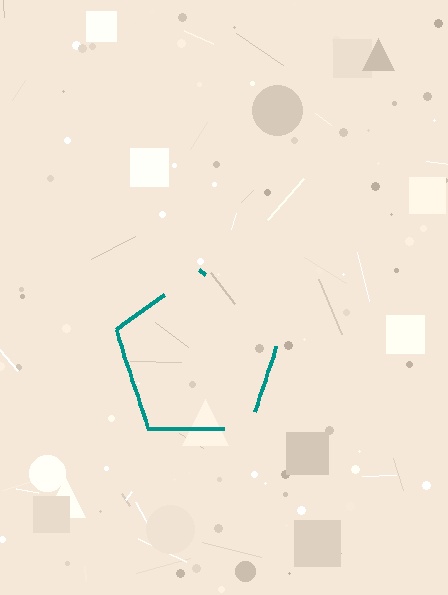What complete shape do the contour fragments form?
The contour fragments form a pentagon.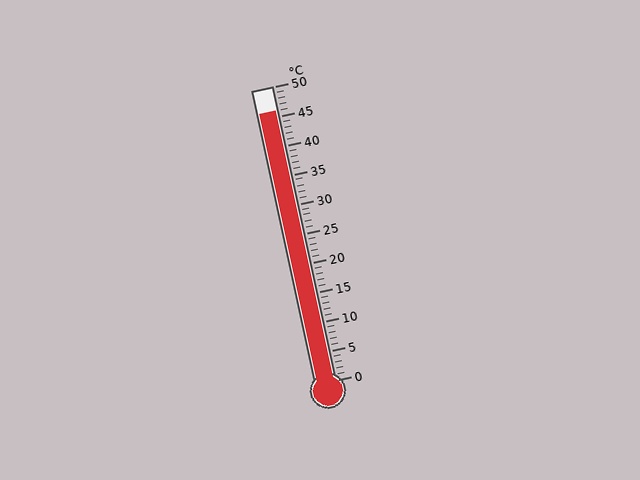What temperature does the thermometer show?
The thermometer shows approximately 46°C.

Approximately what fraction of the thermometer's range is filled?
The thermometer is filled to approximately 90% of its range.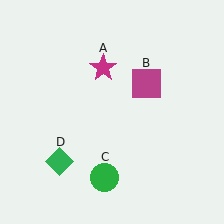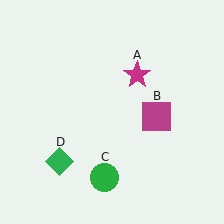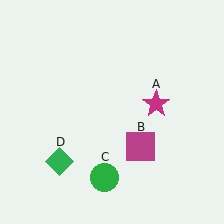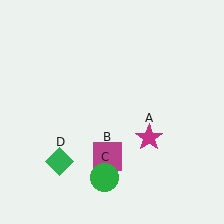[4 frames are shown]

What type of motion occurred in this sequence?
The magenta star (object A), magenta square (object B) rotated clockwise around the center of the scene.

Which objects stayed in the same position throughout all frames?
Green circle (object C) and green diamond (object D) remained stationary.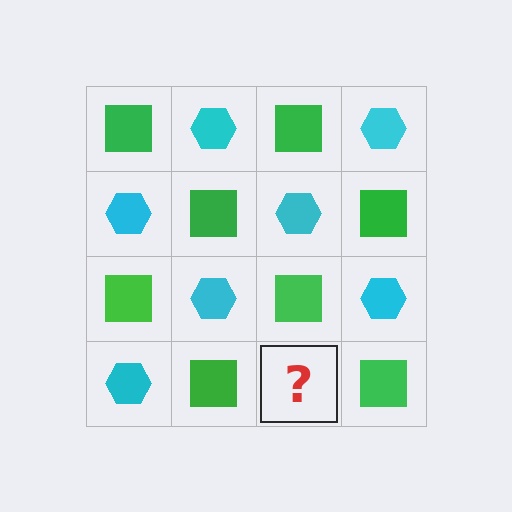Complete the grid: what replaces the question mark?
The question mark should be replaced with a cyan hexagon.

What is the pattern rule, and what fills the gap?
The rule is that it alternates green square and cyan hexagon in a checkerboard pattern. The gap should be filled with a cyan hexagon.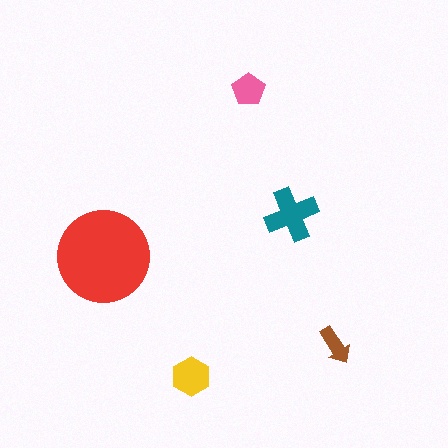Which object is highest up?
The pink pentagon is topmost.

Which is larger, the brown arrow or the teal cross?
The teal cross.